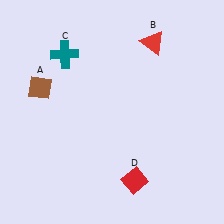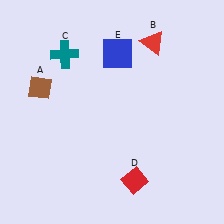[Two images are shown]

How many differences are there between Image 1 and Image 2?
There is 1 difference between the two images.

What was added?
A blue square (E) was added in Image 2.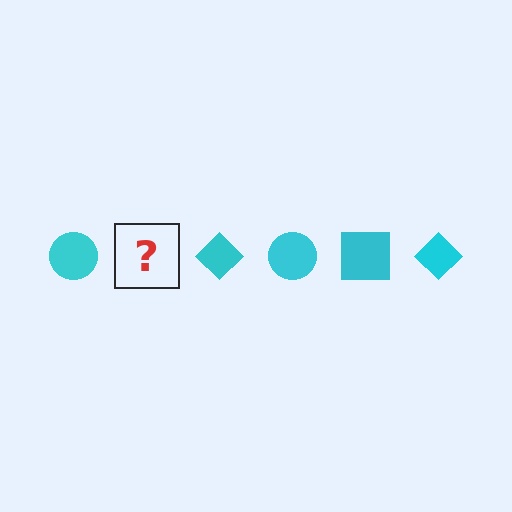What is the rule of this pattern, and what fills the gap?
The rule is that the pattern cycles through circle, square, diamond shapes in cyan. The gap should be filled with a cyan square.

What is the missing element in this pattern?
The missing element is a cyan square.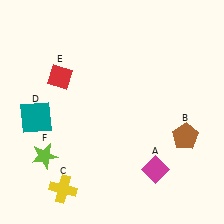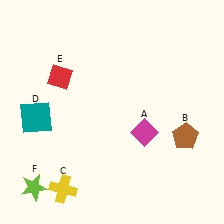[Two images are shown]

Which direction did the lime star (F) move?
The lime star (F) moved down.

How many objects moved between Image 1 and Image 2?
2 objects moved between the two images.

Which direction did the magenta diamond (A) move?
The magenta diamond (A) moved up.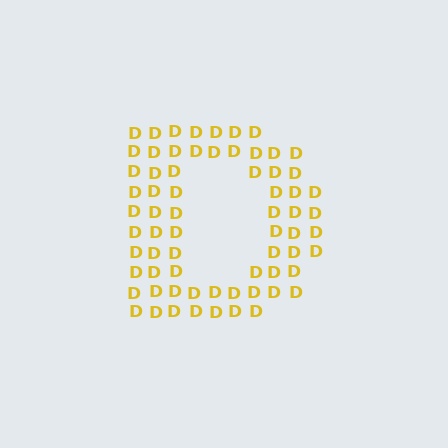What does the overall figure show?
The overall figure shows the letter D.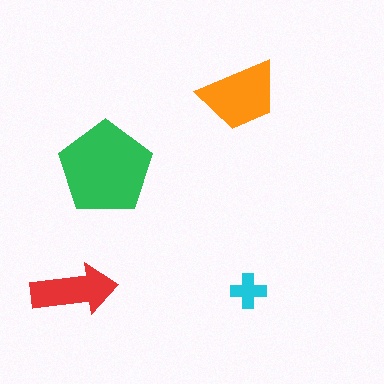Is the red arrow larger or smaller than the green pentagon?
Smaller.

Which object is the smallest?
The cyan cross.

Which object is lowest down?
The cyan cross is bottommost.